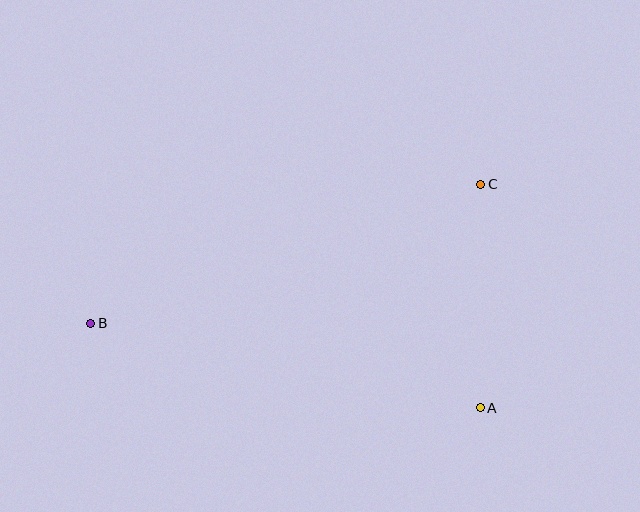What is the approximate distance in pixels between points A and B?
The distance between A and B is approximately 399 pixels.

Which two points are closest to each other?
Points A and C are closest to each other.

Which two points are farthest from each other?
Points B and C are farthest from each other.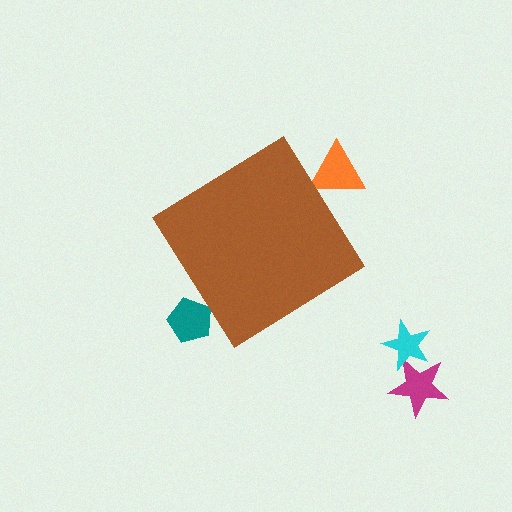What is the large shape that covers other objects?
A brown diamond.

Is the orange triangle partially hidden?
Yes, the orange triangle is partially hidden behind the brown diamond.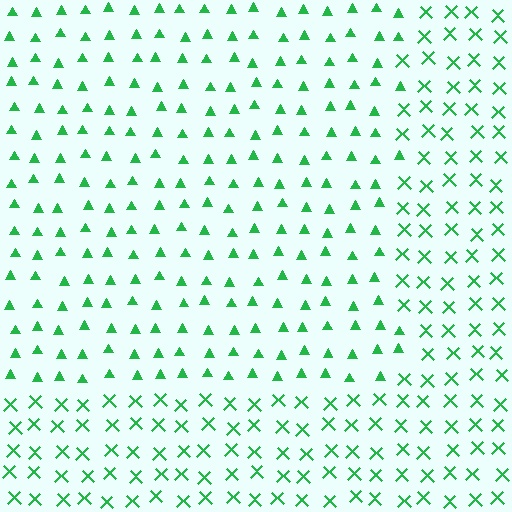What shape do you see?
I see a rectangle.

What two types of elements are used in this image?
The image uses triangles inside the rectangle region and X marks outside it.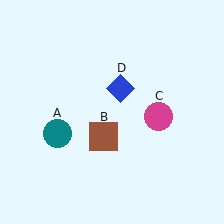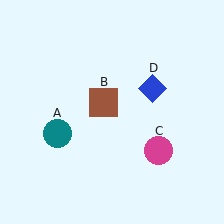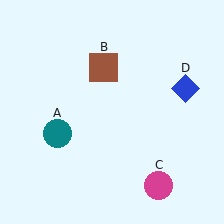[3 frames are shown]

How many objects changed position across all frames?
3 objects changed position: brown square (object B), magenta circle (object C), blue diamond (object D).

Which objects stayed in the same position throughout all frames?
Teal circle (object A) remained stationary.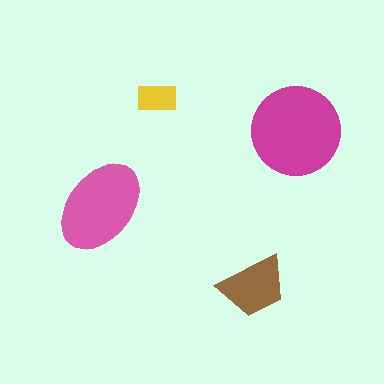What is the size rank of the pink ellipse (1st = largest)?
2nd.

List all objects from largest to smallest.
The magenta circle, the pink ellipse, the brown trapezoid, the yellow rectangle.